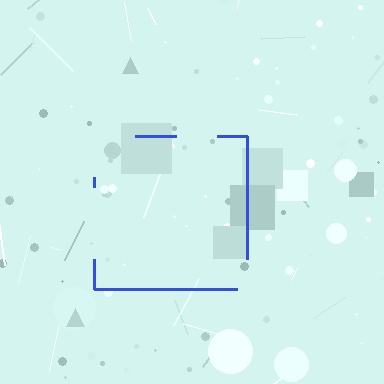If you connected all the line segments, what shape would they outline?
They would outline a square.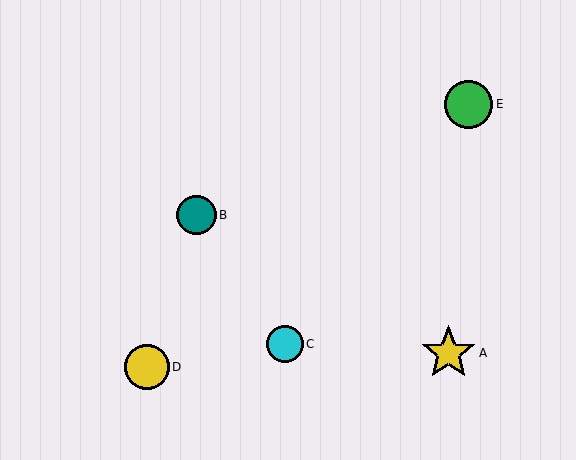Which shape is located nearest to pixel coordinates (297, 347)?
The cyan circle (labeled C) at (285, 344) is nearest to that location.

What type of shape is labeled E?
Shape E is a green circle.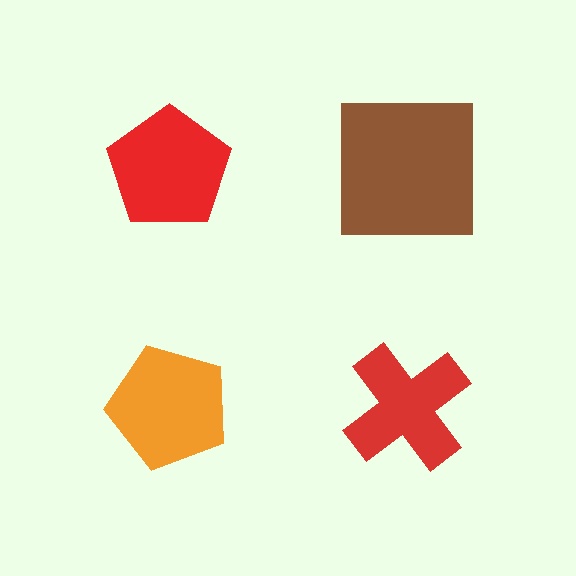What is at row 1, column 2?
A brown square.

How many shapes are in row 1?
2 shapes.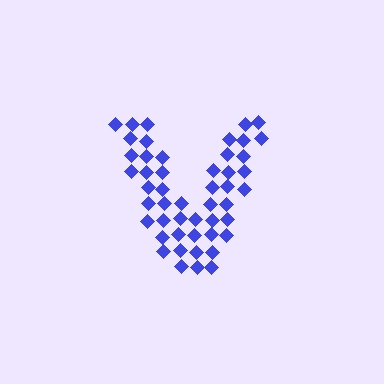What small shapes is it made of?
It is made of small diamonds.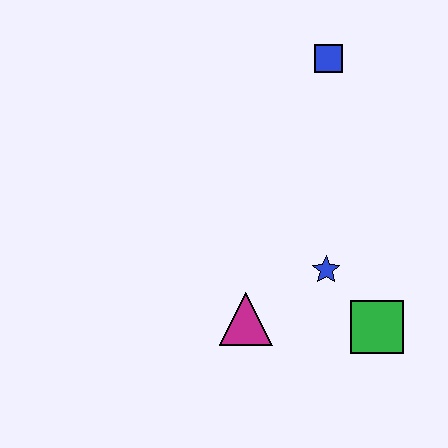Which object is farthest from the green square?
The blue square is farthest from the green square.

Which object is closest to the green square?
The blue star is closest to the green square.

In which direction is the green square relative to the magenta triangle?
The green square is to the right of the magenta triangle.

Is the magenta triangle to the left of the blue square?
Yes